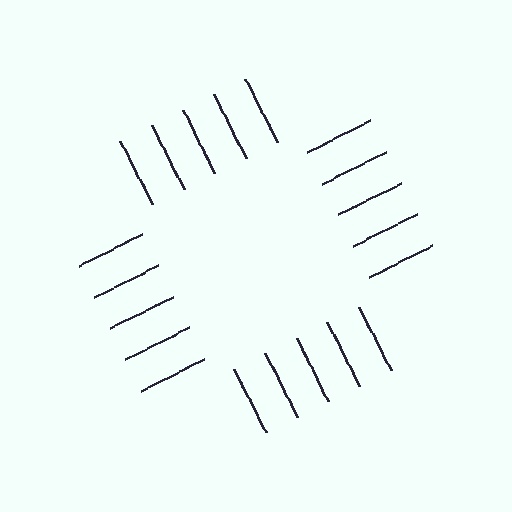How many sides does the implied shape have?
4 sides — the line-ends trace a square.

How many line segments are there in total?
20 — 5 along each of the 4 edges.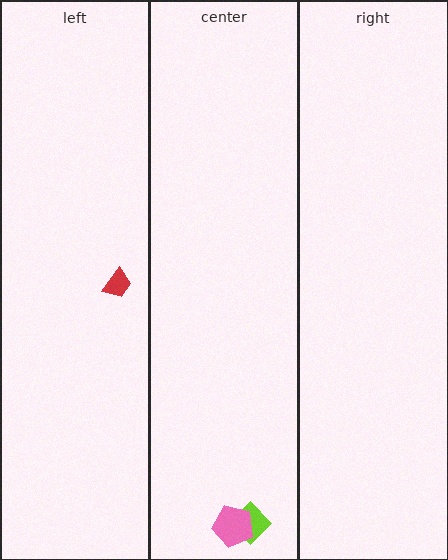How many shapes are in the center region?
2.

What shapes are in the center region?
The lime diamond, the pink pentagon.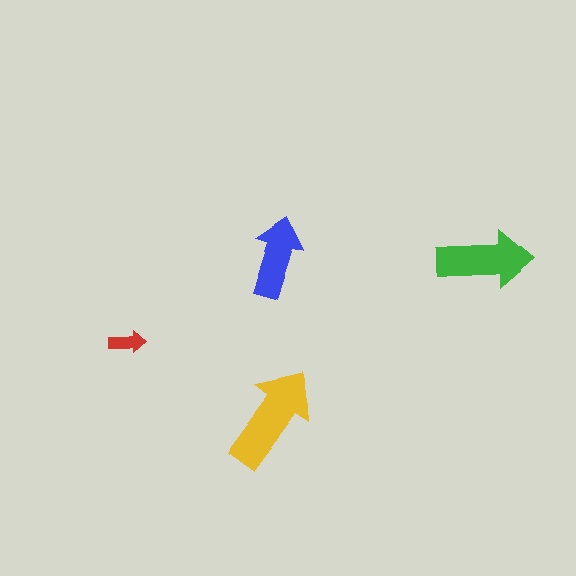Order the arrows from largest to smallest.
the yellow one, the green one, the blue one, the red one.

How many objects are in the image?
There are 4 objects in the image.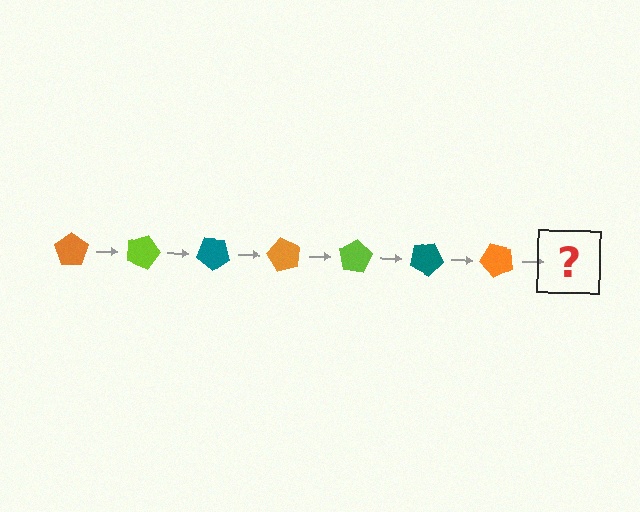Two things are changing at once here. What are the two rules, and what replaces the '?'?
The two rules are that it rotates 20 degrees each step and the color cycles through orange, lime, and teal. The '?' should be a lime pentagon, rotated 140 degrees from the start.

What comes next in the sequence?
The next element should be a lime pentagon, rotated 140 degrees from the start.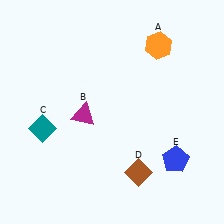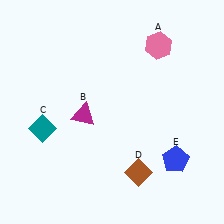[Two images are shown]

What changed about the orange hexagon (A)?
In Image 1, A is orange. In Image 2, it changed to pink.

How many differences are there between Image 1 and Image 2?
There is 1 difference between the two images.